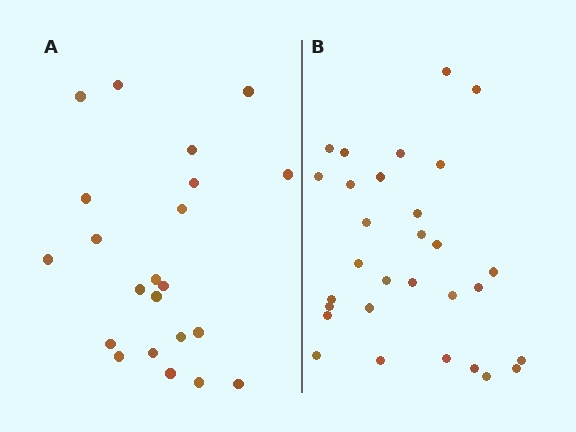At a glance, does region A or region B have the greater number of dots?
Region B (the right region) has more dots.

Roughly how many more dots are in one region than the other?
Region B has roughly 8 or so more dots than region A.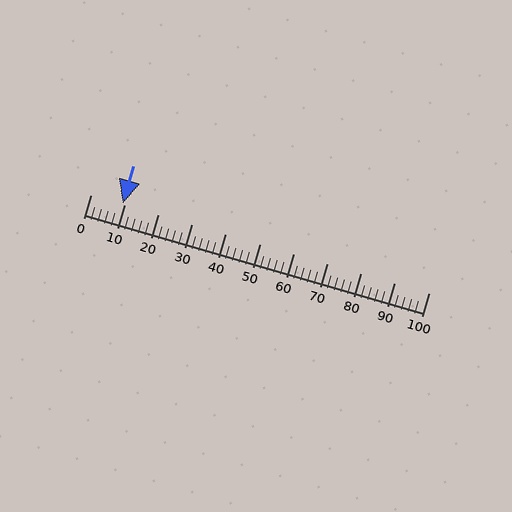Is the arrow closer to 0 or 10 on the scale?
The arrow is closer to 10.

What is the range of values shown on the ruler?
The ruler shows values from 0 to 100.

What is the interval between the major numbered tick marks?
The major tick marks are spaced 10 units apart.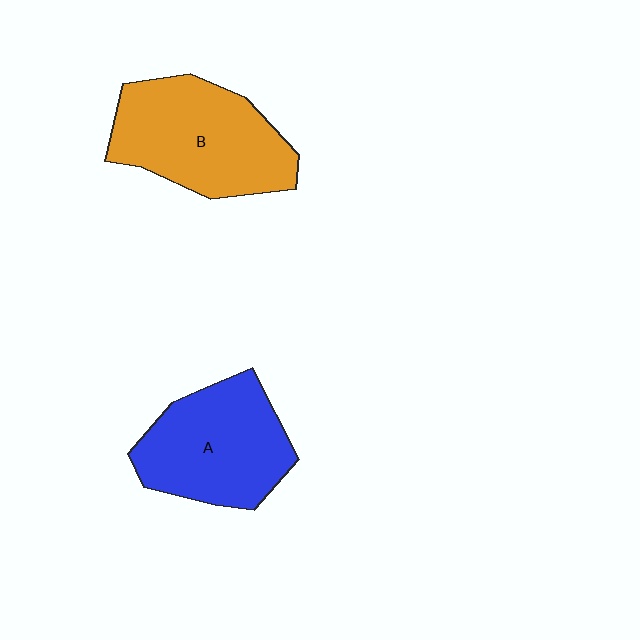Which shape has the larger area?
Shape B (orange).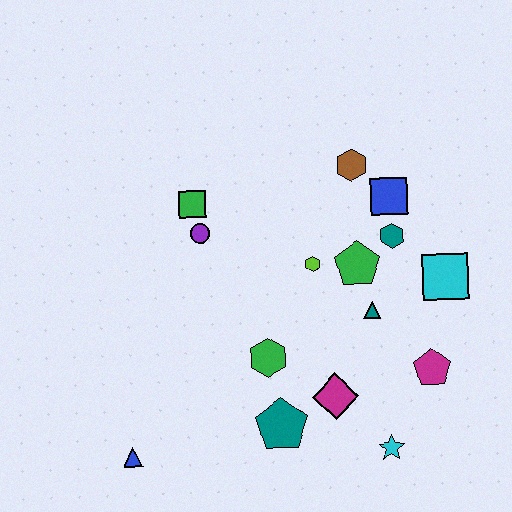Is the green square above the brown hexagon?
No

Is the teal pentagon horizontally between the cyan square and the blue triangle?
Yes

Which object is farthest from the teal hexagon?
The blue triangle is farthest from the teal hexagon.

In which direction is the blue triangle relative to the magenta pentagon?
The blue triangle is to the left of the magenta pentagon.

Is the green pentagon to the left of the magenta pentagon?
Yes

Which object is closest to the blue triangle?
The teal pentagon is closest to the blue triangle.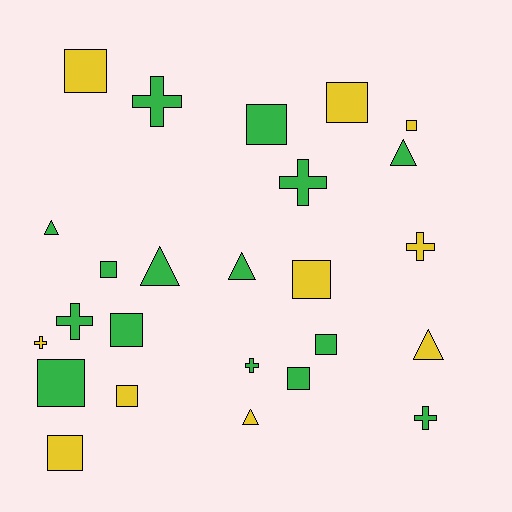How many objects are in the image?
There are 25 objects.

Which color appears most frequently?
Green, with 15 objects.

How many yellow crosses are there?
There are 2 yellow crosses.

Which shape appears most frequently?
Square, with 12 objects.